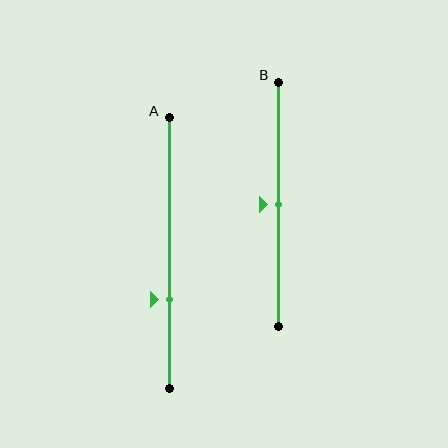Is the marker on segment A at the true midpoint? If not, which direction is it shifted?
No, the marker on segment A is shifted downward by about 17% of the segment length.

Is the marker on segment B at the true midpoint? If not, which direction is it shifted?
Yes, the marker on segment B is at the true midpoint.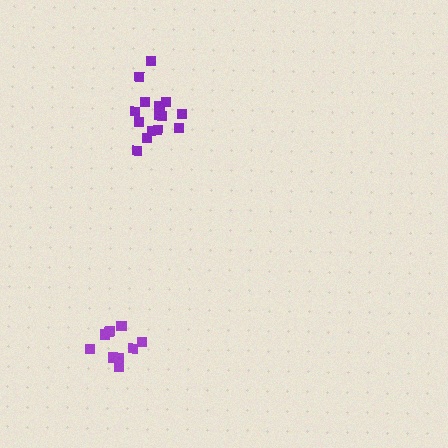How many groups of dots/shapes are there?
There are 2 groups.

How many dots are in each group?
Group 1: 15 dots, Group 2: 10 dots (25 total).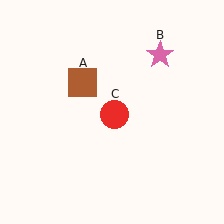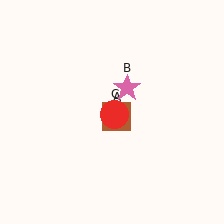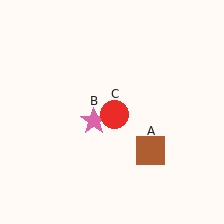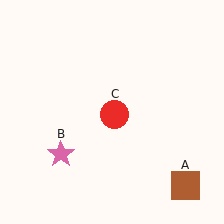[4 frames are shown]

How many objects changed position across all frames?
2 objects changed position: brown square (object A), pink star (object B).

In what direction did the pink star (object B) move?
The pink star (object B) moved down and to the left.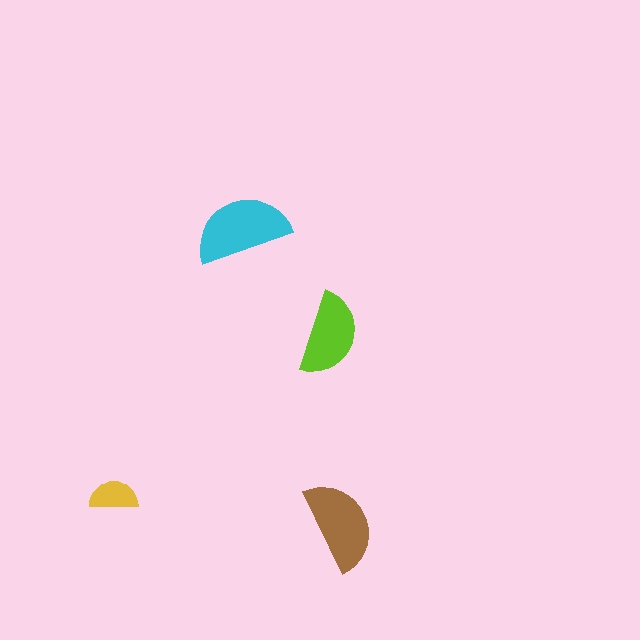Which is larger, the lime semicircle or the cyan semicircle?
The cyan one.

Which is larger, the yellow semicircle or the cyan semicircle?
The cyan one.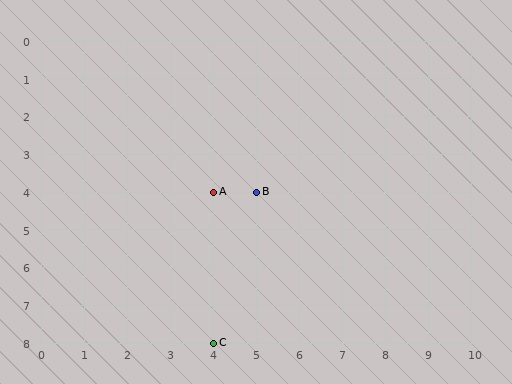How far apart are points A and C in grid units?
Points A and C are 4 rows apart.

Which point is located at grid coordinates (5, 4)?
Point B is at (5, 4).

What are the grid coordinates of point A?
Point A is at grid coordinates (4, 4).